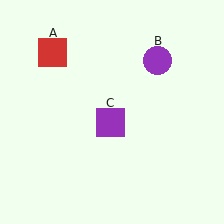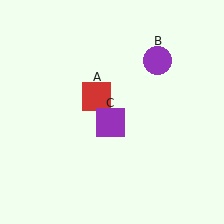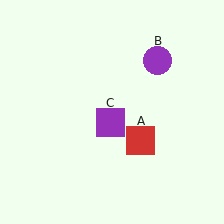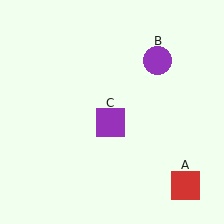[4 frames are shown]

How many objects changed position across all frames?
1 object changed position: red square (object A).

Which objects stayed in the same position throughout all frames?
Purple circle (object B) and purple square (object C) remained stationary.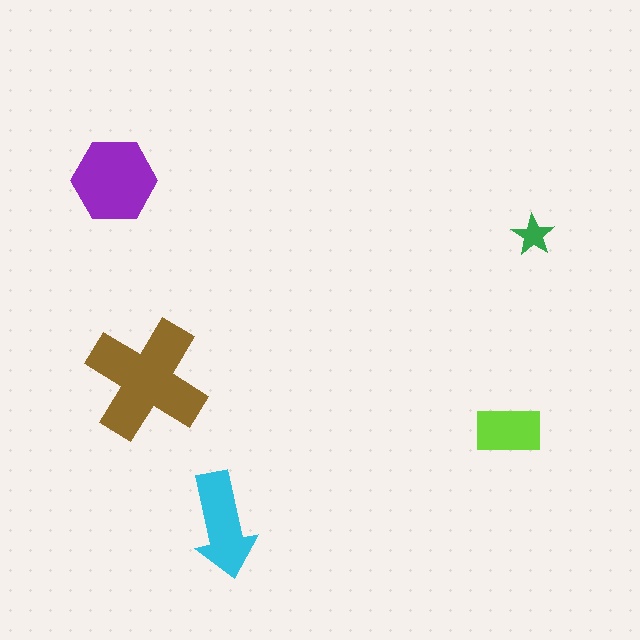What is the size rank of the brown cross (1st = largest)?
1st.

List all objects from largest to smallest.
The brown cross, the purple hexagon, the cyan arrow, the lime rectangle, the green star.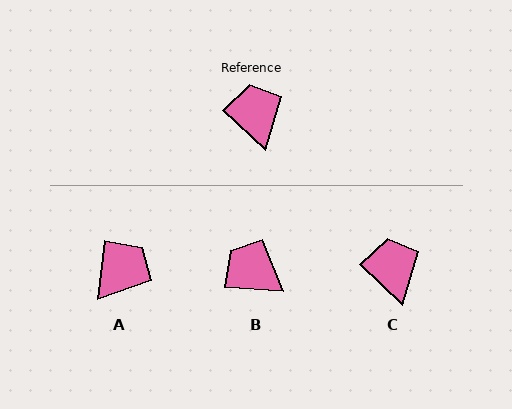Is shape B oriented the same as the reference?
No, it is off by about 39 degrees.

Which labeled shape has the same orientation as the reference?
C.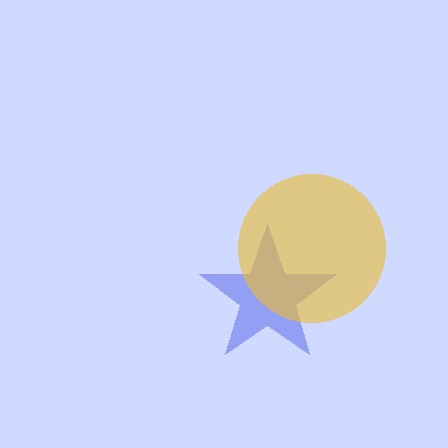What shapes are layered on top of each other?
The layered shapes are: a blue star, a yellow circle.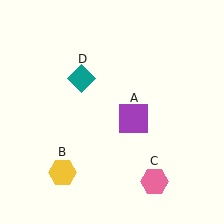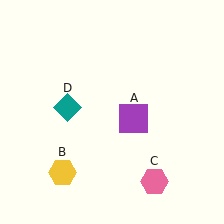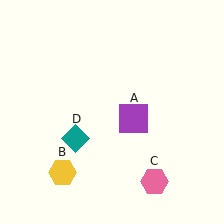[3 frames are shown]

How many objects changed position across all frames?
1 object changed position: teal diamond (object D).